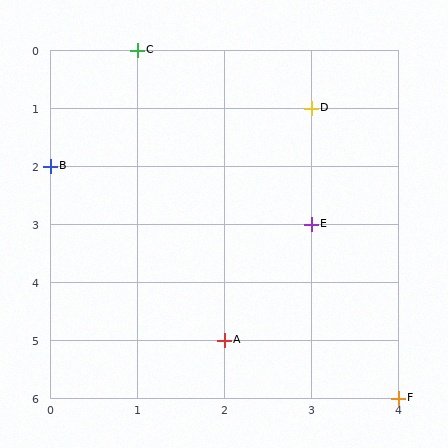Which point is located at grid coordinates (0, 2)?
Point B is at (0, 2).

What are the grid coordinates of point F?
Point F is at grid coordinates (4, 6).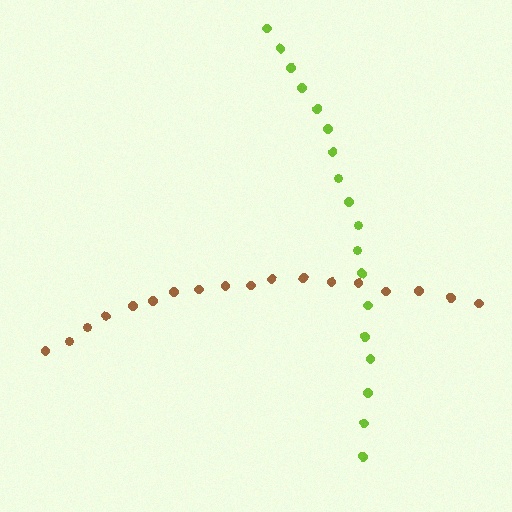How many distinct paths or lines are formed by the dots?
There are 2 distinct paths.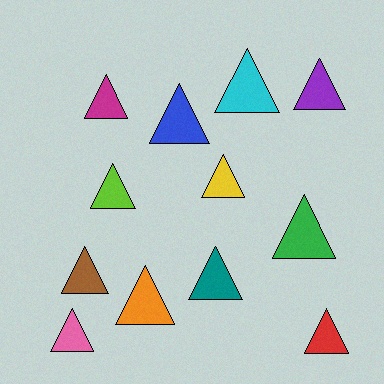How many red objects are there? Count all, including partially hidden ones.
There is 1 red object.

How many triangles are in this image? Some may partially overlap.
There are 12 triangles.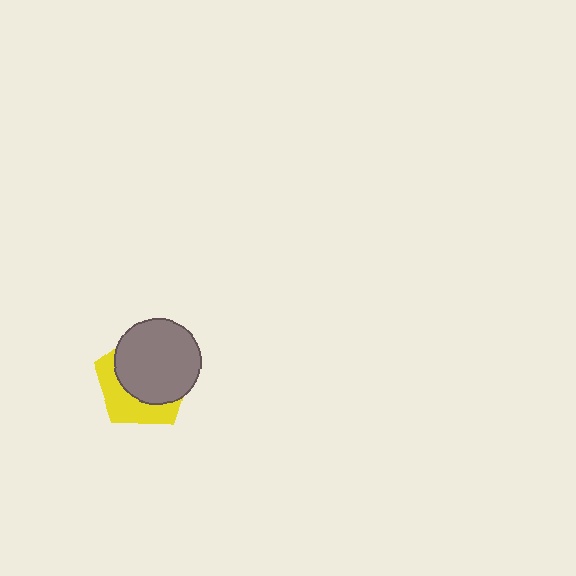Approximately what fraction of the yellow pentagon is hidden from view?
Roughly 63% of the yellow pentagon is hidden behind the gray circle.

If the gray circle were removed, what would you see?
You would see the complete yellow pentagon.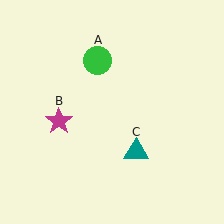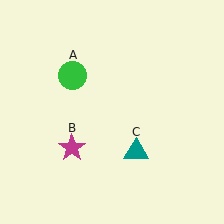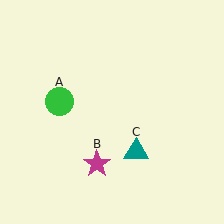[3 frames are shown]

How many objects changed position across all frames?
2 objects changed position: green circle (object A), magenta star (object B).